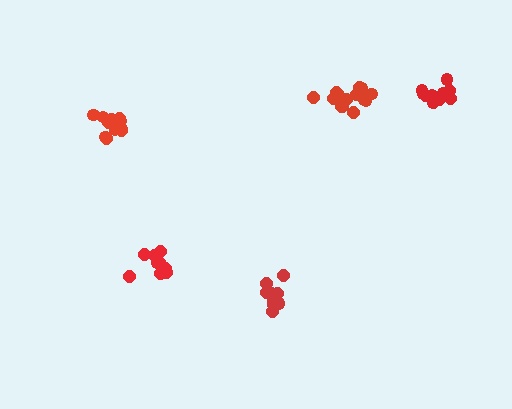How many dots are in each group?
Group 1: 15 dots, Group 2: 12 dots, Group 3: 12 dots, Group 4: 11 dots, Group 5: 10 dots (60 total).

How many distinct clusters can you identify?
There are 5 distinct clusters.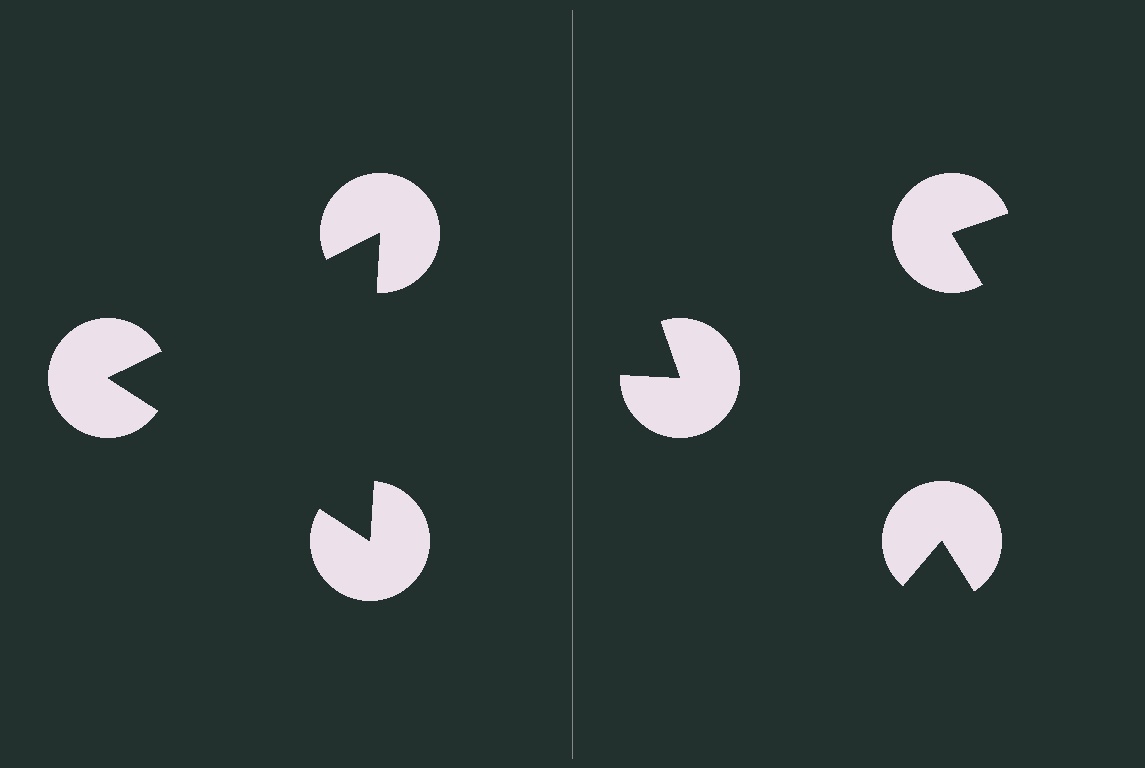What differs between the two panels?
The pac-man discs are positioned identically on both sides; only the wedge orientations differ. On the left they align to a triangle; on the right they are misaligned.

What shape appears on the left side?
An illusory triangle.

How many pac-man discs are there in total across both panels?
6 — 3 on each side.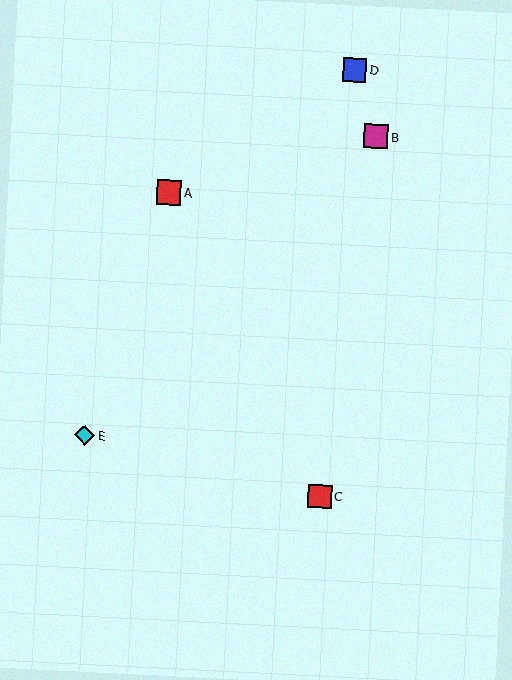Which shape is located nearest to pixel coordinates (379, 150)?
The magenta square (labeled B) at (376, 137) is nearest to that location.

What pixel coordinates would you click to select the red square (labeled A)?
Click at (169, 192) to select the red square A.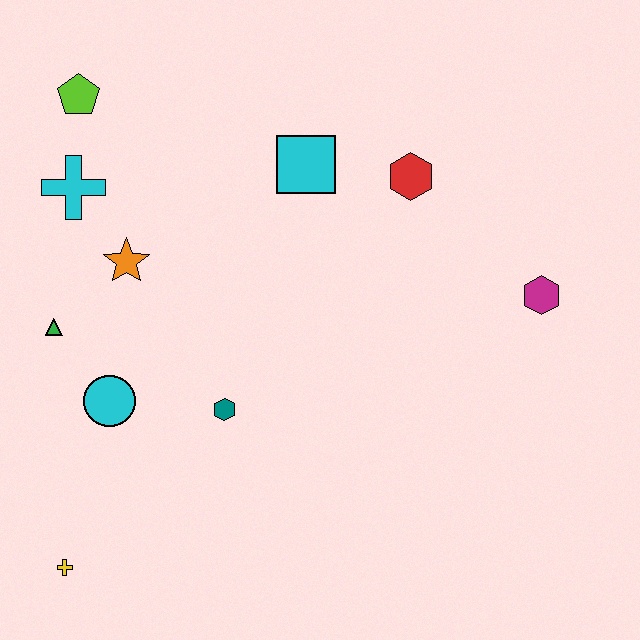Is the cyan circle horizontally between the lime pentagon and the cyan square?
Yes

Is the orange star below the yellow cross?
No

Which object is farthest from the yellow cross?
The magenta hexagon is farthest from the yellow cross.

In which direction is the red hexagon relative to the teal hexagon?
The red hexagon is above the teal hexagon.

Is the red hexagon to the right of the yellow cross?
Yes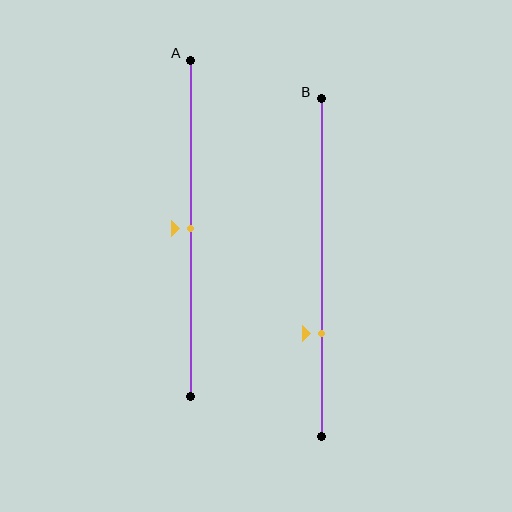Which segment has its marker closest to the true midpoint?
Segment A has its marker closest to the true midpoint.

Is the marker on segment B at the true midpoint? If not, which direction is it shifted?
No, the marker on segment B is shifted downward by about 19% of the segment length.